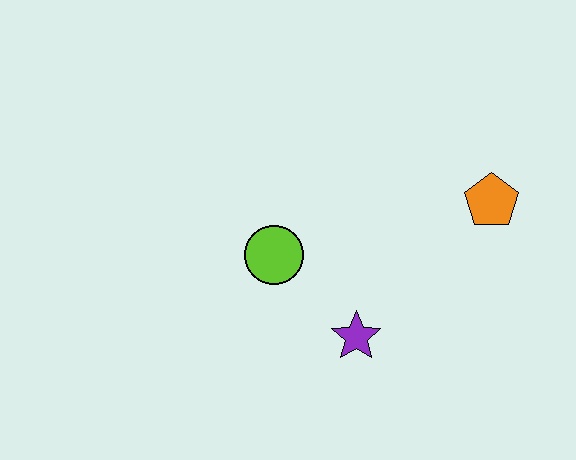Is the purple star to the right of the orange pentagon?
No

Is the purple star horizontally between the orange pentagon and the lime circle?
Yes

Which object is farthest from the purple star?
The orange pentagon is farthest from the purple star.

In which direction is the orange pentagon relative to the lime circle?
The orange pentagon is to the right of the lime circle.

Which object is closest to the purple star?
The lime circle is closest to the purple star.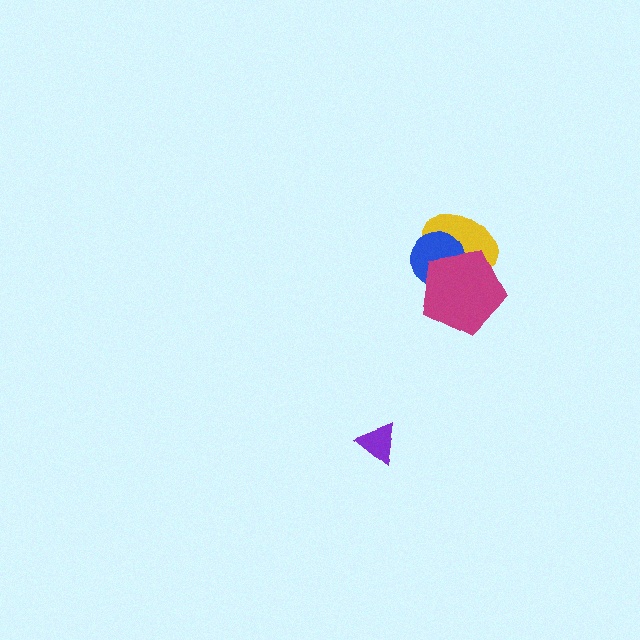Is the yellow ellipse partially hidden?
Yes, it is partially covered by another shape.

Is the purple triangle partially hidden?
No, no other shape covers it.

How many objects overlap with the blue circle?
2 objects overlap with the blue circle.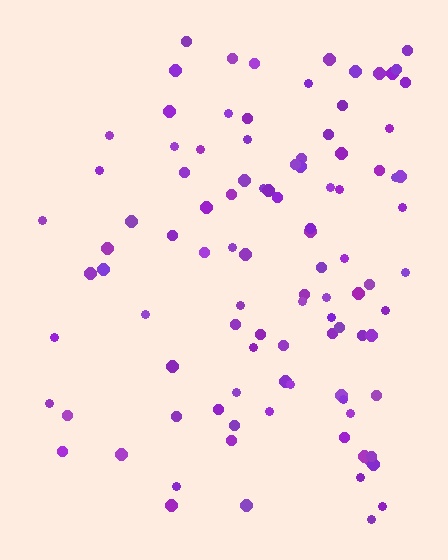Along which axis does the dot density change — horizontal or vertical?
Horizontal.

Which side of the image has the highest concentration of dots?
The right.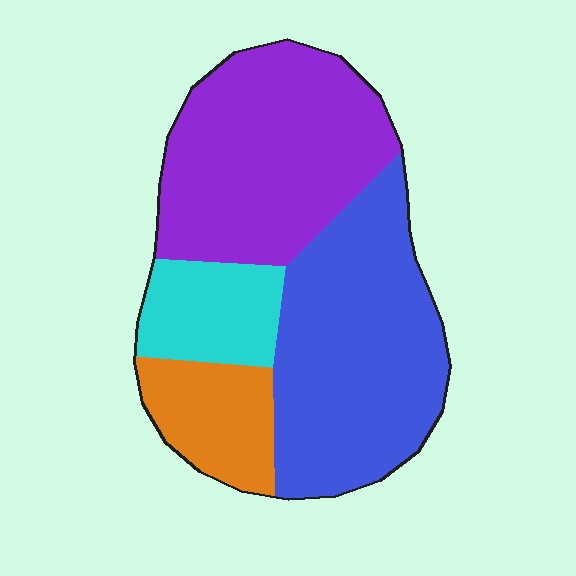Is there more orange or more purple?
Purple.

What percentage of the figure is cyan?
Cyan covers roughly 15% of the figure.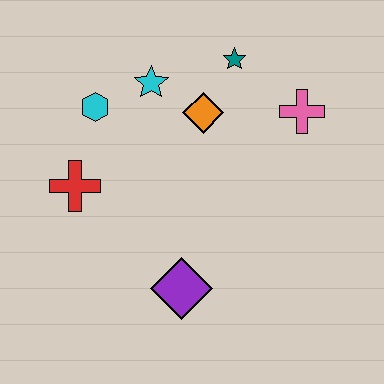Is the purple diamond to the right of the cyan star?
Yes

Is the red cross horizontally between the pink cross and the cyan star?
No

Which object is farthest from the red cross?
The pink cross is farthest from the red cross.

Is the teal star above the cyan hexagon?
Yes